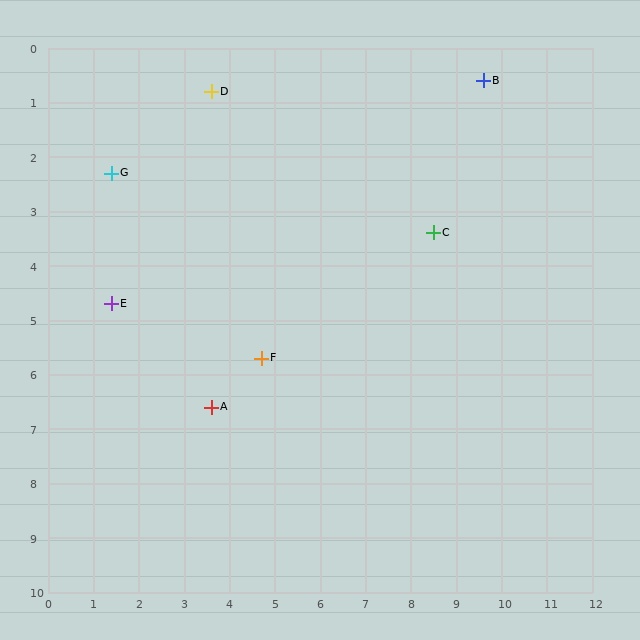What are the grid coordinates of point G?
Point G is at approximately (1.4, 2.3).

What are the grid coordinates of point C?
Point C is at approximately (8.5, 3.4).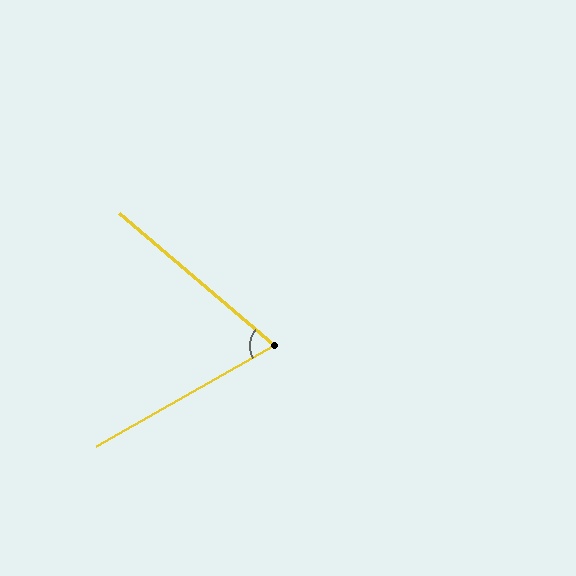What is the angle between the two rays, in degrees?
Approximately 70 degrees.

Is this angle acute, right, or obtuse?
It is acute.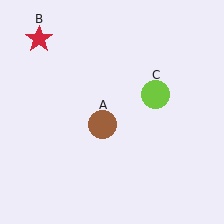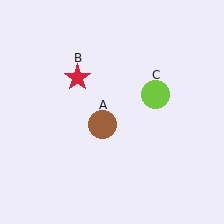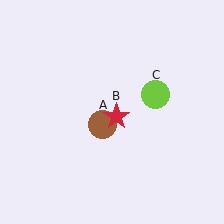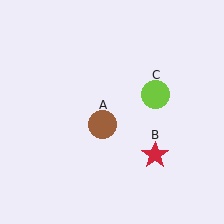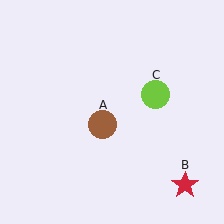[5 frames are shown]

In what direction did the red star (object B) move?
The red star (object B) moved down and to the right.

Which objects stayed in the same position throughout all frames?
Brown circle (object A) and lime circle (object C) remained stationary.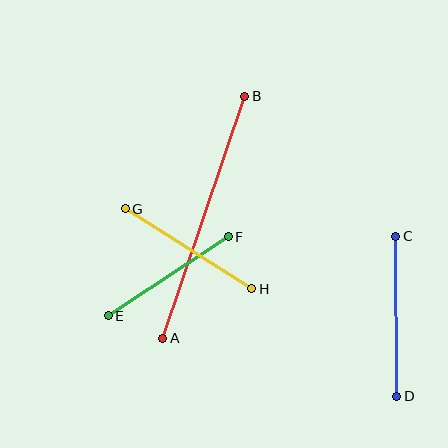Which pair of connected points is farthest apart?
Points A and B are farthest apart.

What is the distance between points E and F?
The distance is approximately 144 pixels.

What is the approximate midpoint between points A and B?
The midpoint is at approximately (204, 217) pixels.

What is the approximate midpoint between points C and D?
The midpoint is at approximately (396, 316) pixels.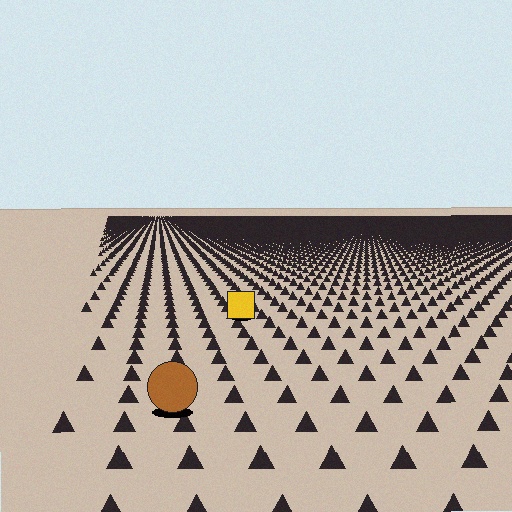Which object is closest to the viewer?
The brown circle is closest. The texture marks near it are larger and more spread out.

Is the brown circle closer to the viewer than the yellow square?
Yes. The brown circle is closer — you can tell from the texture gradient: the ground texture is coarser near it.